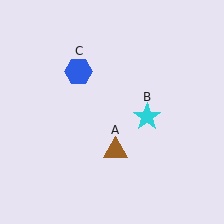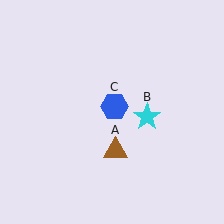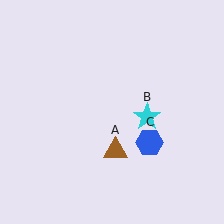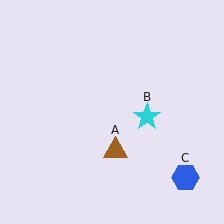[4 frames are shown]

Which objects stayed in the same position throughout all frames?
Brown triangle (object A) and cyan star (object B) remained stationary.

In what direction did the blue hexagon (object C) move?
The blue hexagon (object C) moved down and to the right.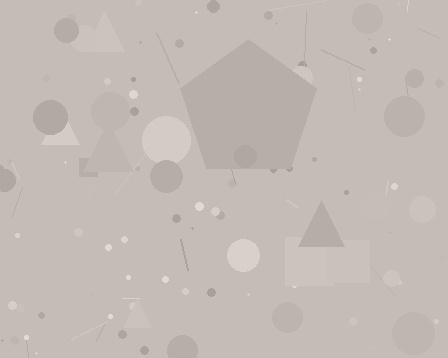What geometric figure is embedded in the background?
A pentagon is embedded in the background.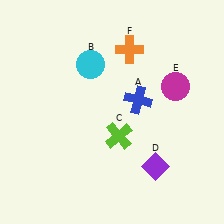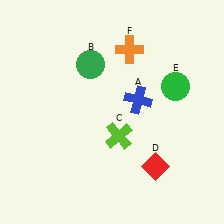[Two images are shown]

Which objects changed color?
B changed from cyan to green. D changed from purple to red. E changed from magenta to green.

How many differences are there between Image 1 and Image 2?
There are 3 differences between the two images.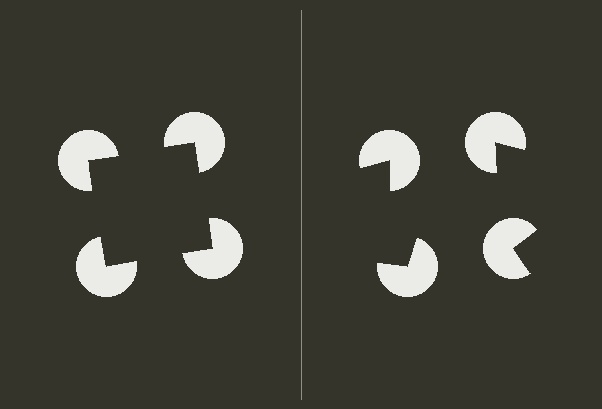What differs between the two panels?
The pac-man discs are positioned identically on both sides; only the wedge orientations differ. On the left they align to a square; on the right they are misaligned.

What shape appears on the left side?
An illusory square.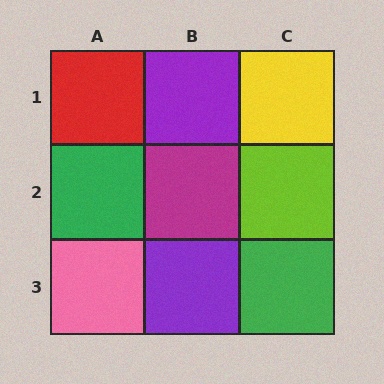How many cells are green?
2 cells are green.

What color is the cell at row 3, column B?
Purple.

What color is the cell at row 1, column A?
Red.